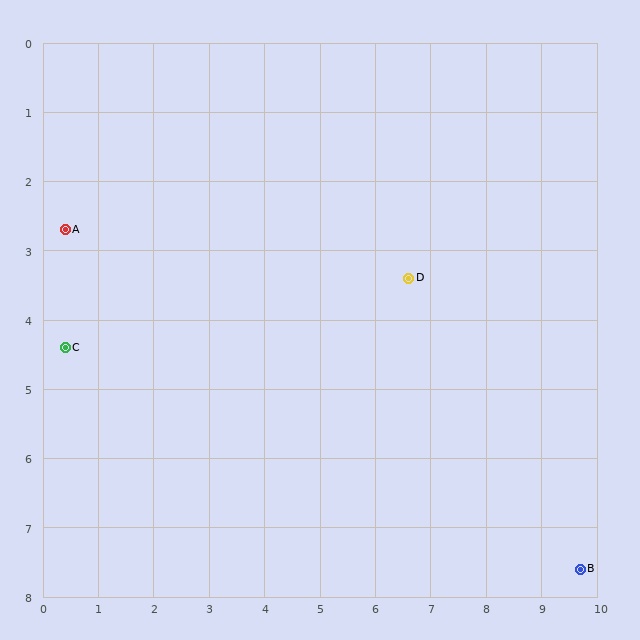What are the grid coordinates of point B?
Point B is at approximately (9.7, 7.6).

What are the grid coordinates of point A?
Point A is at approximately (0.4, 2.7).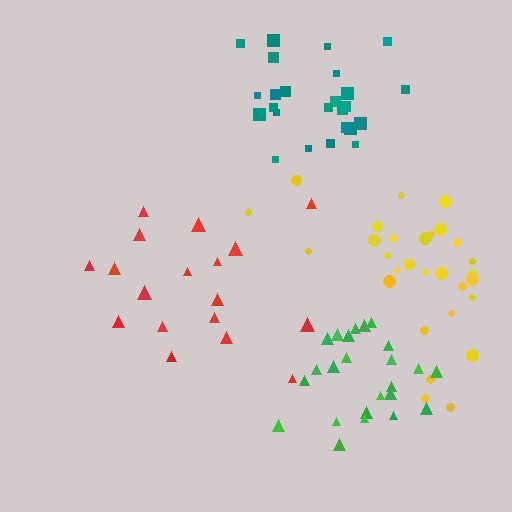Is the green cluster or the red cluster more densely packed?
Green.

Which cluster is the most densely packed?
Green.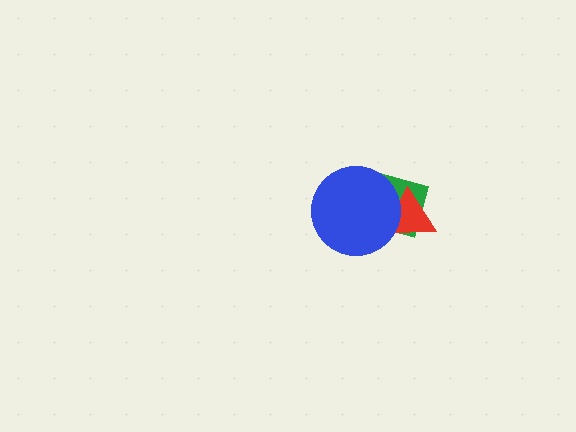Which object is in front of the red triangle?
The blue circle is in front of the red triangle.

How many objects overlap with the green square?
2 objects overlap with the green square.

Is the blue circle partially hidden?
No, no other shape covers it.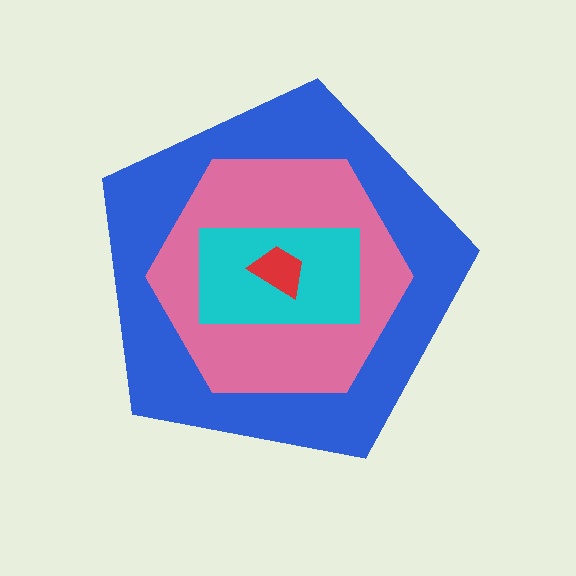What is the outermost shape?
The blue pentagon.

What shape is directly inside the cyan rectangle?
The red trapezoid.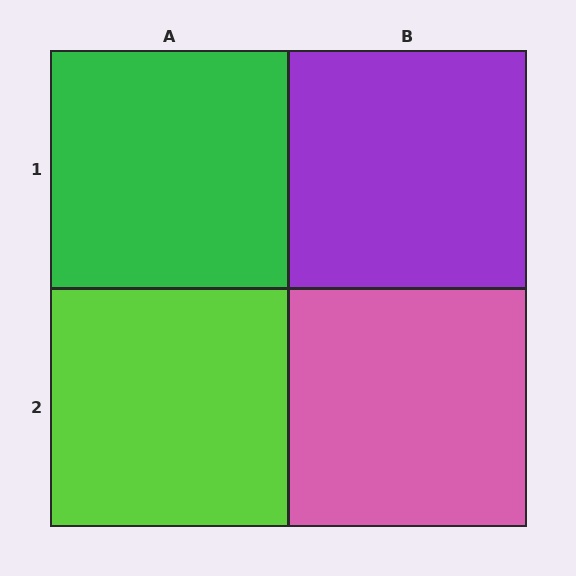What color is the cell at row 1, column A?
Green.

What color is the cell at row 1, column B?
Purple.